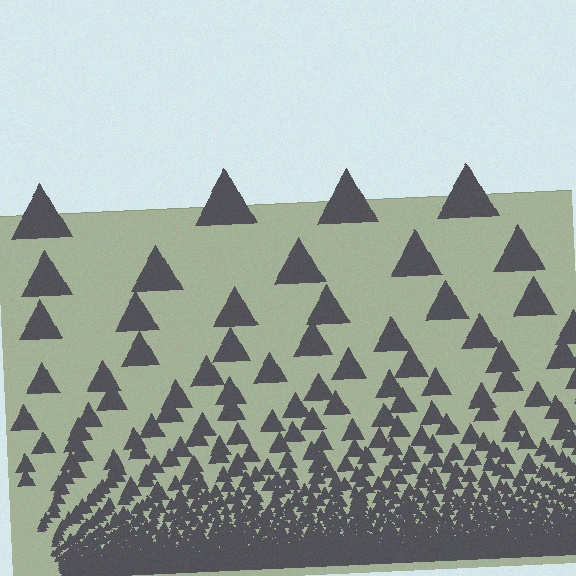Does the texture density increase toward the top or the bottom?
Density increases toward the bottom.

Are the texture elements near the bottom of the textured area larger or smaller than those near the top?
Smaller. The gradient is inverted — elements near the bottom are smaller and denser.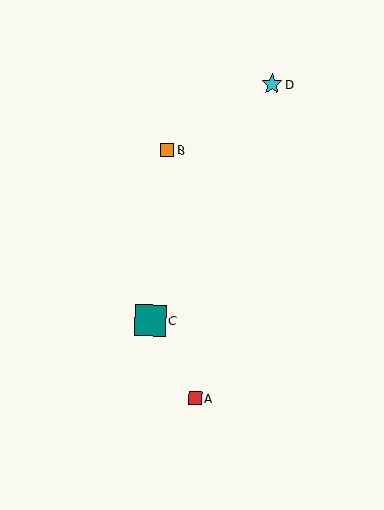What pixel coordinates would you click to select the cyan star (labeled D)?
Click at (272, 84) to select the cyan star D.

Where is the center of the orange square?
The center of the orange square is at (167, 150).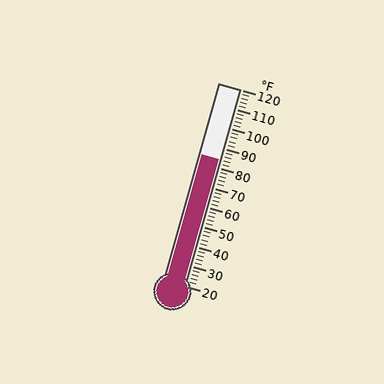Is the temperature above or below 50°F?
The temperature is above 50°F.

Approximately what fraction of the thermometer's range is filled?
The thermometer is filled to approximately 65% of its range.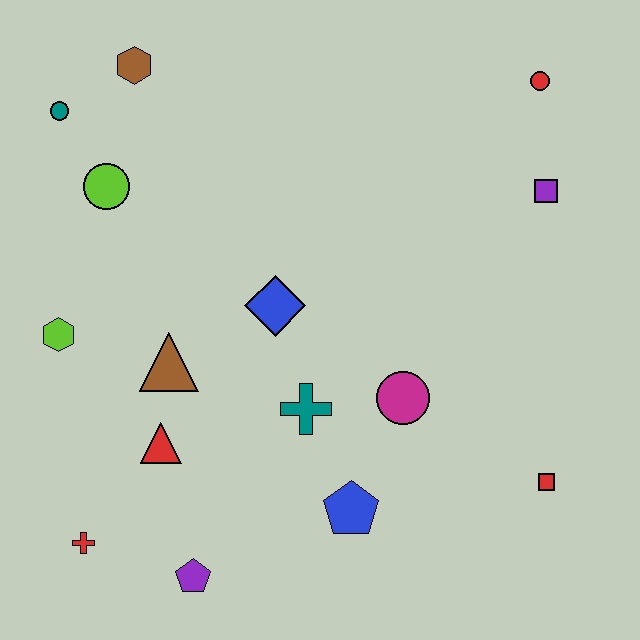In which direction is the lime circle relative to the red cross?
The lime circle is above the red cross.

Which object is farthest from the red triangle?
The red circle is farthest from the red triangle.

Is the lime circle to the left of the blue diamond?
Yes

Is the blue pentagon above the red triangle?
No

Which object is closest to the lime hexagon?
The brown triangle is closest to the lime hexagon.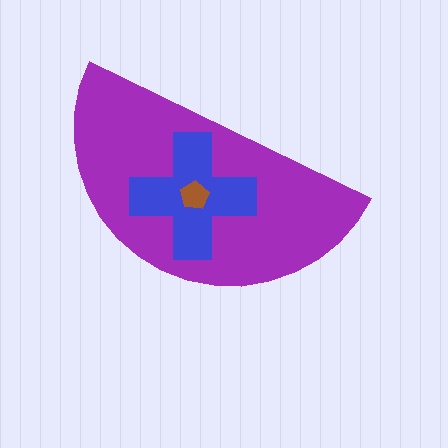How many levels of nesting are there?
3.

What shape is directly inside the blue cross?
The brown pentagon.